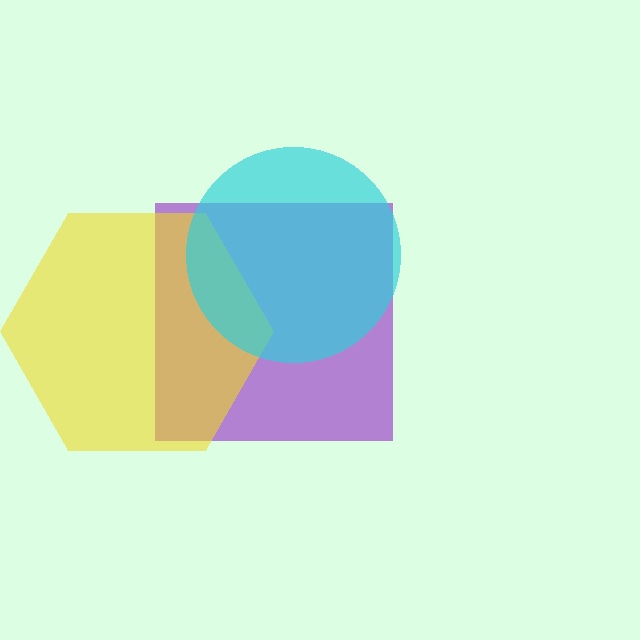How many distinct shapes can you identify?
There are 3 distinct shapes: a purple square, a yellow hexagon, a cyan circle.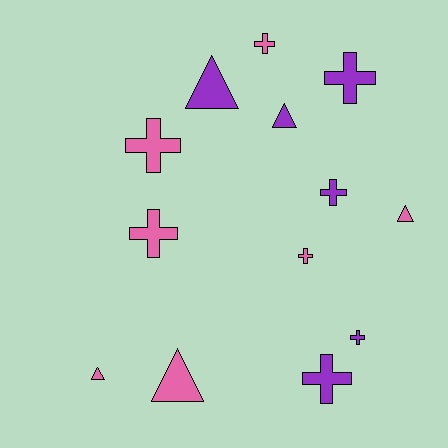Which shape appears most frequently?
Cross, with 8 objects.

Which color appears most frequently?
Pink, with 7 objects.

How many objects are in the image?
There are 13 objects.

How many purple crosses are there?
There are 4 purple crosses.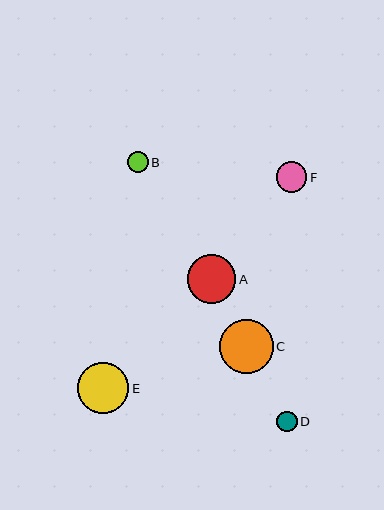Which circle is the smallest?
Circle D is the smallest with a size of approximately 20 pixels.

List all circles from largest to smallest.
From largest to smallest: C, E, A, F, B, D.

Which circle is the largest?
Circle C is the largest with a size of approximately 54 pixels.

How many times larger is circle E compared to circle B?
Circle E is approximately 2.5 times the size of circle B.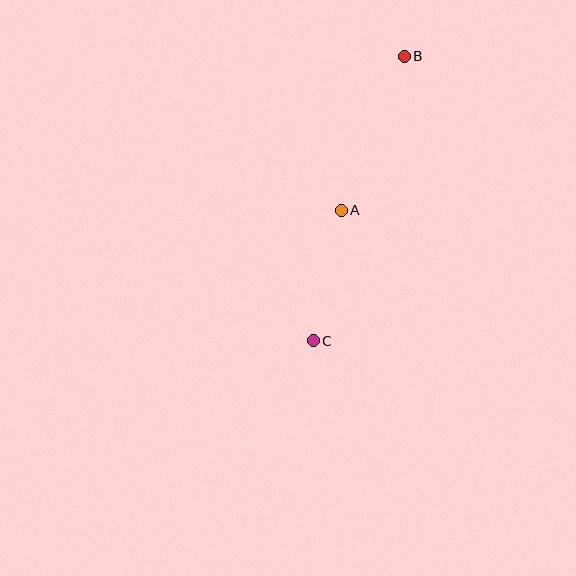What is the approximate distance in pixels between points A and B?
The distance between A and B is approximately 166 pixels.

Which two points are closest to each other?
Points A and C are closest to each other.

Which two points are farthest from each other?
Points B and C are farthest from each other.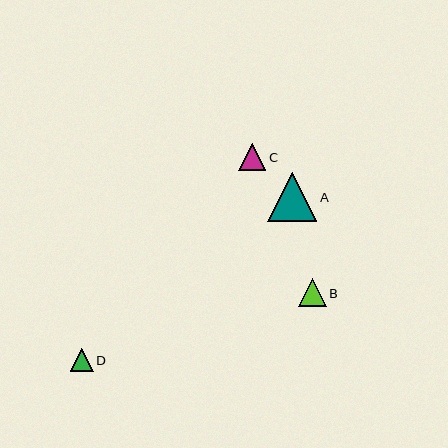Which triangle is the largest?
Triangle A is the largest with a size of approximately 49 pixels.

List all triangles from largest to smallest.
From largest to smallest: A, B, C, D.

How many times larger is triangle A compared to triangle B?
Triangle A is approximately 1.7 times the size of triangle B.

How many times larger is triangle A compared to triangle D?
Triangle A is approximately 2.2 times the size of triangle D.